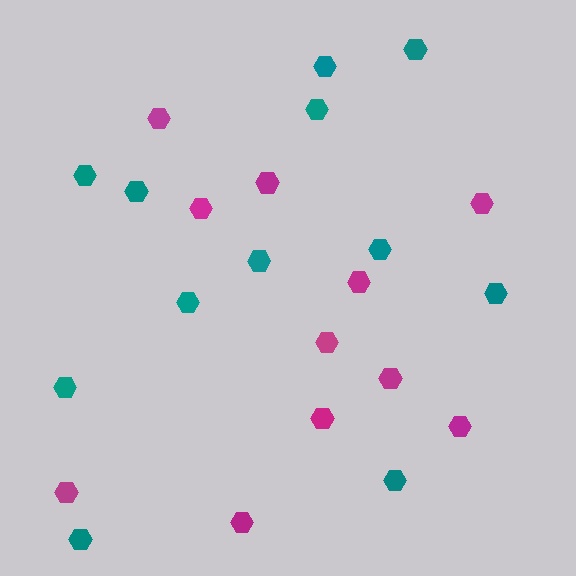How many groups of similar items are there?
There are 2 groups: one group of magenta hexagons (11) and one group of teal hexagons (12).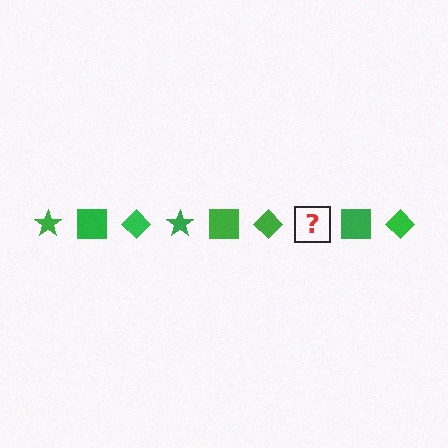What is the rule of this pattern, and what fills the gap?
The rule is that the pattern cycles through star, square, diamond shapes in green. The gap should be filled with a green star.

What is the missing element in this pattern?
The missing element is a green star.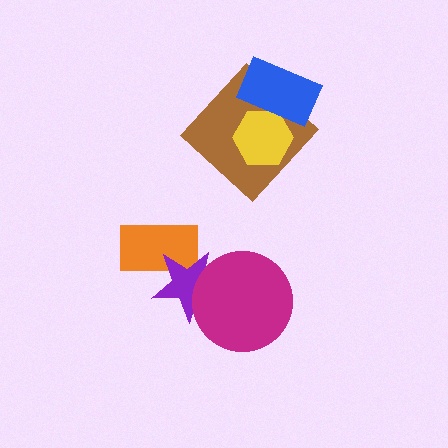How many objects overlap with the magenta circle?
1 object overlaps with the magenta circle.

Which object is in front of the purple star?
The magenta circle is in front of the purple star.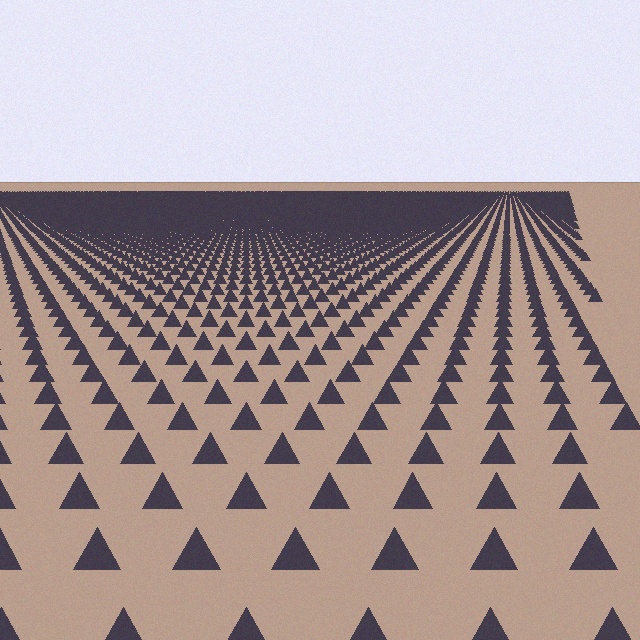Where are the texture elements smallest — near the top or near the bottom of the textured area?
Near the top.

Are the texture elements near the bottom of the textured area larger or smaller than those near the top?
Larger. Near the bottom, elements are closer to the viewer and appear at a bigger on-screen size.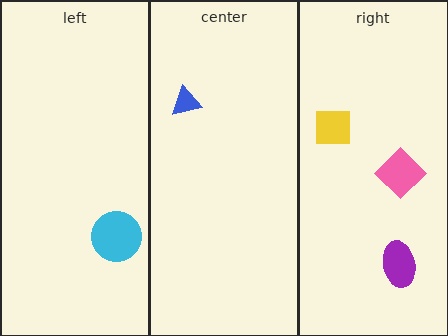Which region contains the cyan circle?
The left region.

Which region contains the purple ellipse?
The right region.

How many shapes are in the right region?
3.